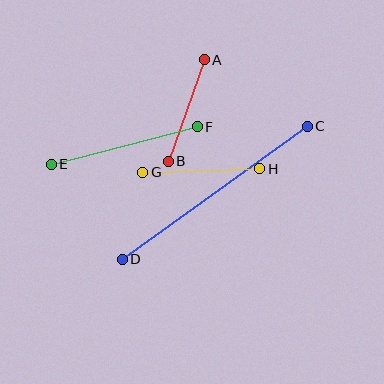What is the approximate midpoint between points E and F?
The midpoint is at approximately (124, 145) pixels.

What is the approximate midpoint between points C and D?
The midpoint is at approximately (215, 193) pixels.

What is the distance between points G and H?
The distance is approximately 117 pixels.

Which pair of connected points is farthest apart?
Points C and D are farthest apart.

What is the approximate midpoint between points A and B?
The midpoint is at approximately (186, 111) pixels.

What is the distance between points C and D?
The distance is approximately 228 pixels.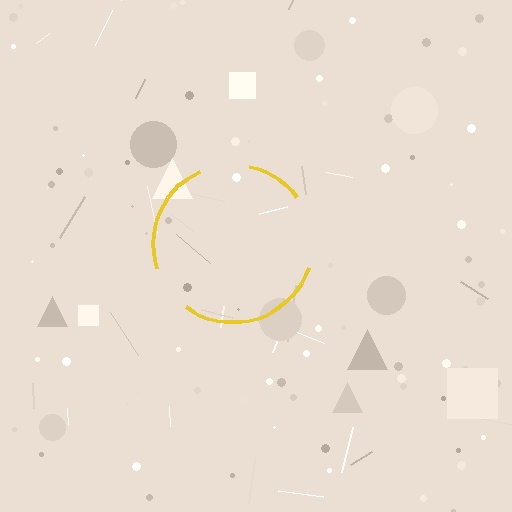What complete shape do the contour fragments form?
The contour fragments form a circle.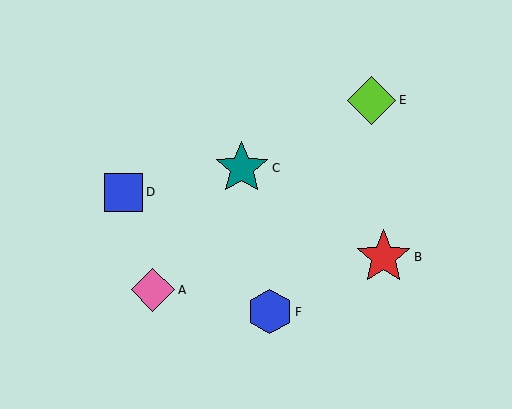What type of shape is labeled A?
Shape A is a pink diamond.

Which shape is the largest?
The red star (labeled B) is the largest.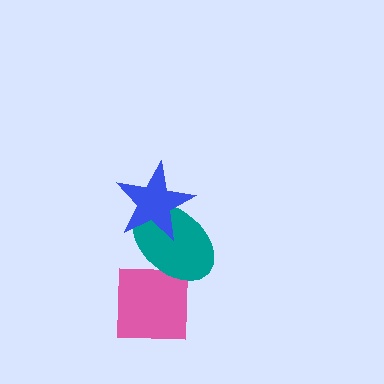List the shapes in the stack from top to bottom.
From top to bottom: the blue star, the teal ellipse, the pink square.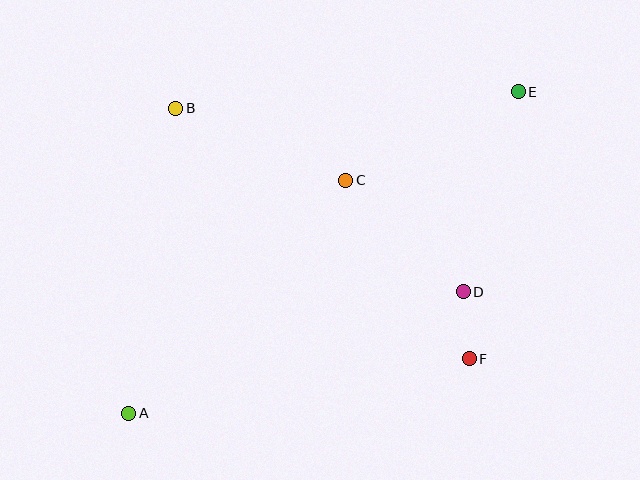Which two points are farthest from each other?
Points A and E are farthest from each other.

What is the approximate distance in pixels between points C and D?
The distance between C and D is approximately 162 pixels.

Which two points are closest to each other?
Points D and F are closest to each other.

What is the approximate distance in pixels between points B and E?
The distance between B and E is approximately 343 pixels.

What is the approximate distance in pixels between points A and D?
The distance between A and D is approximately 356 pixels.